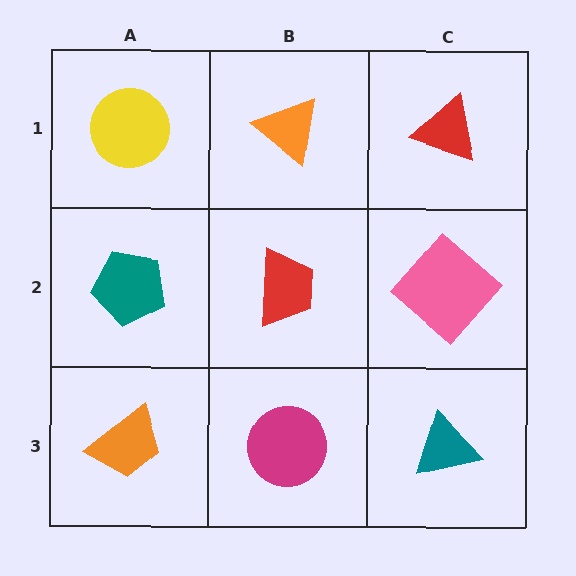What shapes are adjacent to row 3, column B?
A red trapezoid (row 2, column B), an orange trapezoid (row 3, column A), a teal triangle (row 3, column C).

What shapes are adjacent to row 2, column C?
A red triangle (row 1, column C), a teal triangle (row 3, column C), a red trapezoid (row 2, column B).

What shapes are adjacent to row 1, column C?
A pink diamond (row 2, column C), an orange triangle (row 1, column B).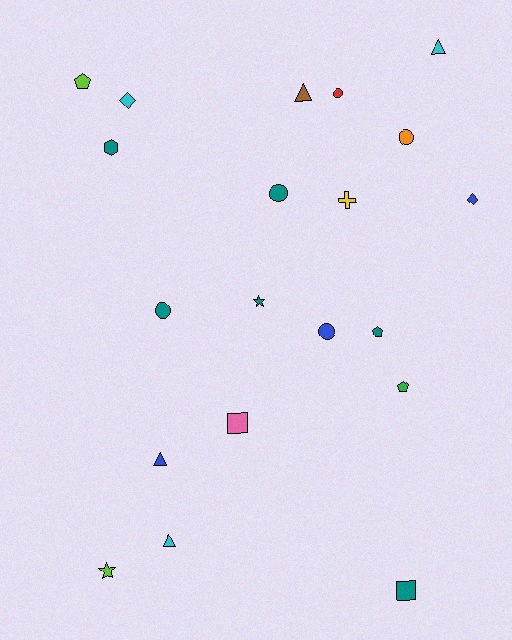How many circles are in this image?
There are 5 circles.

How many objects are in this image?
There are 20 objects.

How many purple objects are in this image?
There are no purple objects.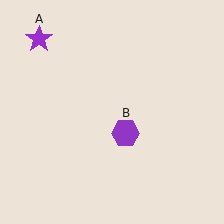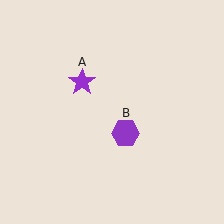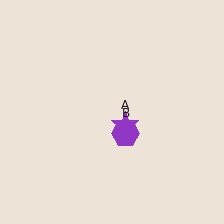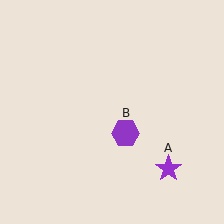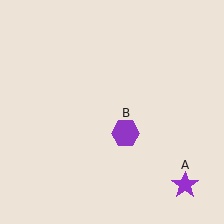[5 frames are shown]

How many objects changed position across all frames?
1 object changed position: purple star (object A).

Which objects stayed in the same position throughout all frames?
Purple hexagon (object B) remained stationary.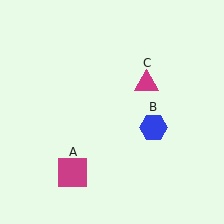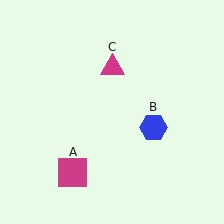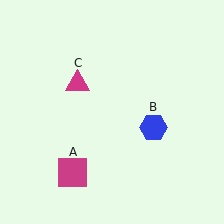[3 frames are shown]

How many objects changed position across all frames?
1 object changed position: magenta triangle (object C).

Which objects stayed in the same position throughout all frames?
Magenta square (object A) and blue hexagon (object B) remained stationary.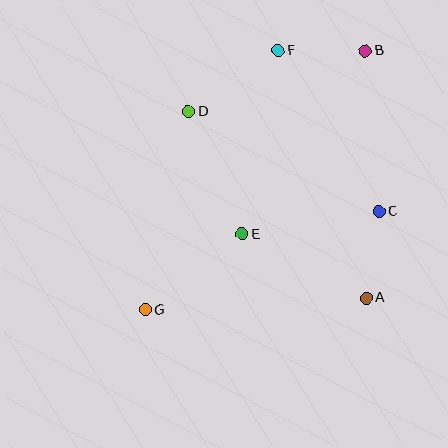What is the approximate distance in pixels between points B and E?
The distance between B and E is approximately 221 pixels.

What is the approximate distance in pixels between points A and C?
The distance between A and C is approximately 87 pixels.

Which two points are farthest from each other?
Points B and G are farthest from each other.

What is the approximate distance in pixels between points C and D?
The distance between C and D is approximately 215 pixels.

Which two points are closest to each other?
Points B and F are closest to each other.